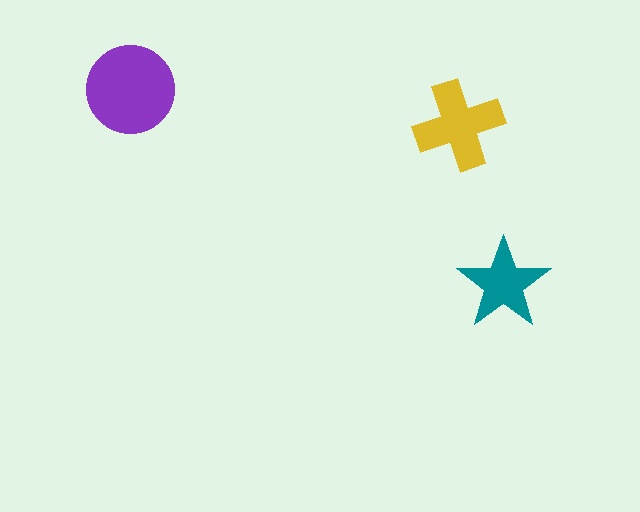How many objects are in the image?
There are 3 objects in the image.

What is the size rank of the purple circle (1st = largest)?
1st.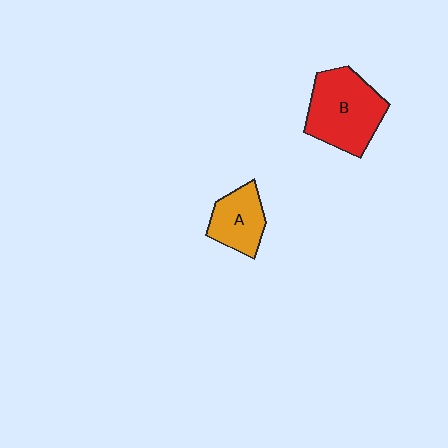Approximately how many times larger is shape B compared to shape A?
Approximately 1.7 times.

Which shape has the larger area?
Shape B (red).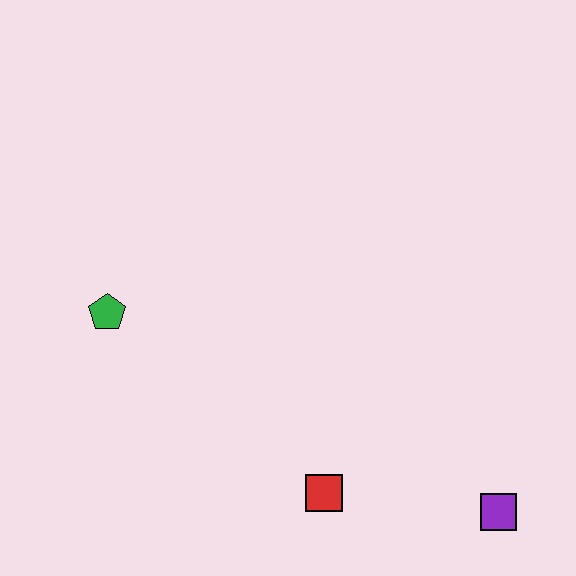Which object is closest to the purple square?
The red square is closest to the purple square.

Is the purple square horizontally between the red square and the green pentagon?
No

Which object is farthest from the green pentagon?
The purple square is farthest from the green pentagon.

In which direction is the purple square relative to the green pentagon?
The purple square is to the right of the green pentagon.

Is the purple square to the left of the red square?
No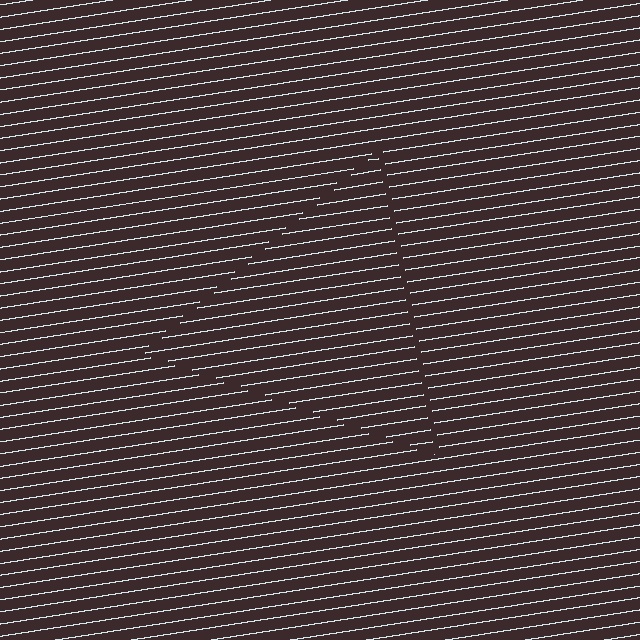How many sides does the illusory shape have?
3 sides — the line-ends trace a triangle.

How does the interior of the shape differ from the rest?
The interior of the shape contains the same grating, shifted by half a period — the contour is defined by the phase discontinuity where line-ends from the inner and outer gratings abut.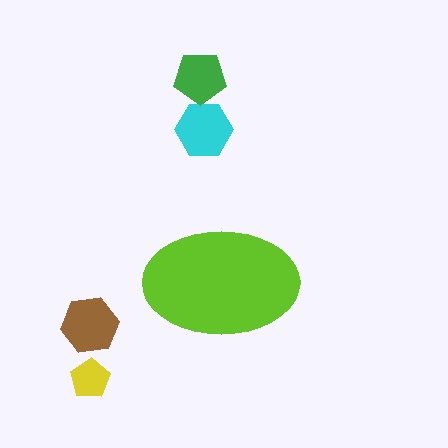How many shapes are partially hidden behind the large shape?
0 shapes are partially hidden.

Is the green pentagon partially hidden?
No, the green pentagon is fully visible.